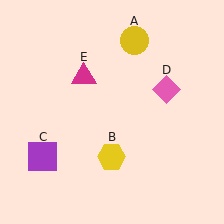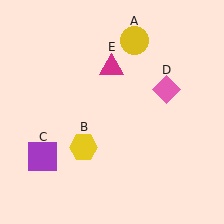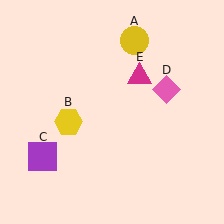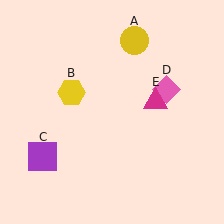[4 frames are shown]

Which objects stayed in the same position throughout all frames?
Yellow circle (object A) and purple square (object C) and pink diamond (object D) remained stationary.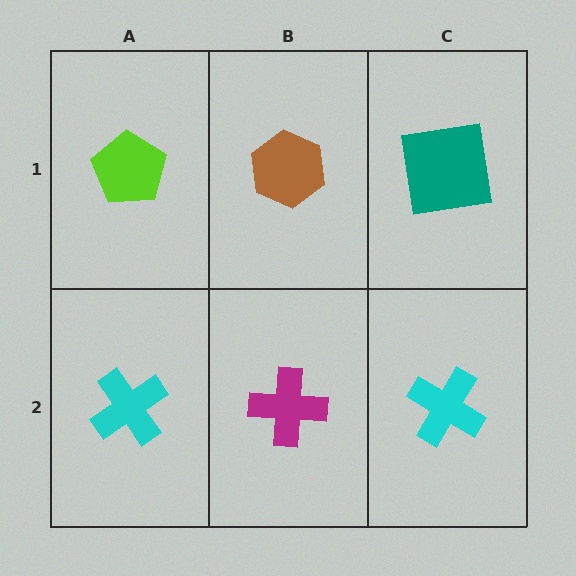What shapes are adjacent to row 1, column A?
A cyan cross (row 2, column A), a brown hexagon (row 1, column B).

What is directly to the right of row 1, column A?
A brown hexagon.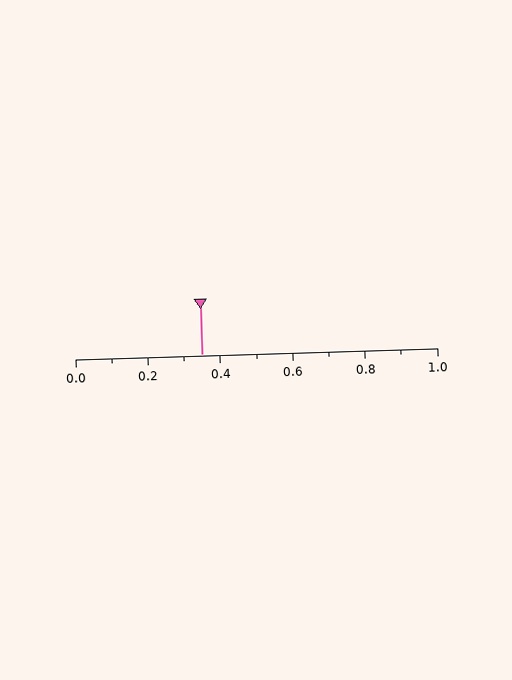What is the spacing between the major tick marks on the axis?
The major ticks are spaced 0.2 apart.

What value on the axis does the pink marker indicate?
The marker indicates approximately 0.35.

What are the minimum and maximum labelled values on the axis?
The axis runs from 0.0 to 1.0.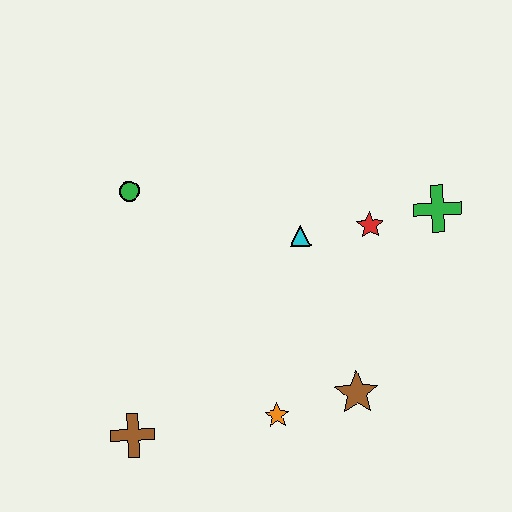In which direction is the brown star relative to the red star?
The brown star is below the red star.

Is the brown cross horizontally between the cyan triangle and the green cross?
No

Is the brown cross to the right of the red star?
No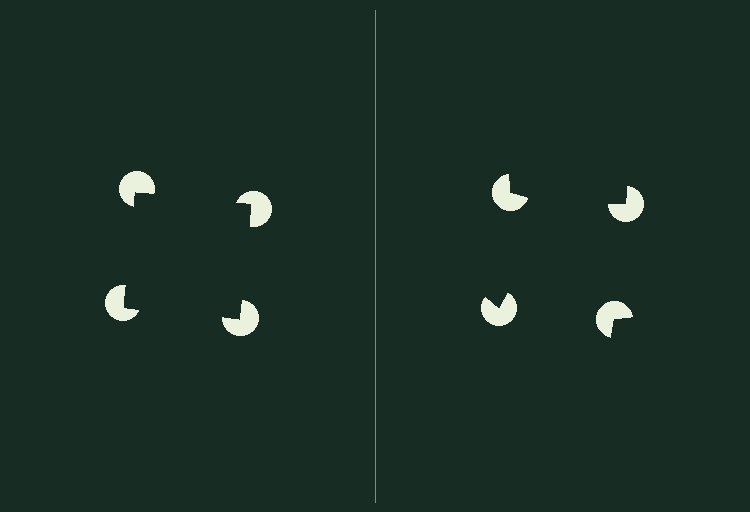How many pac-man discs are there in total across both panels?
8 — 4 on each side.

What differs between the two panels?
The pac-man discs are positioned identically on both sides; only the wedge orientations differ. On the left they align to a square; on the right they are misaligned.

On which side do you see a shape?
An illusory square appears on the left side. On the right side the wedge cuts are rotated, so no coherent shape forms.